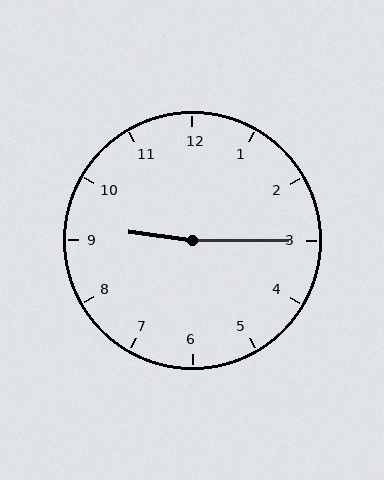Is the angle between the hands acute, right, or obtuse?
It is obtuse.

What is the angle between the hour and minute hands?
Approximately 172 degrees.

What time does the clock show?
9:15.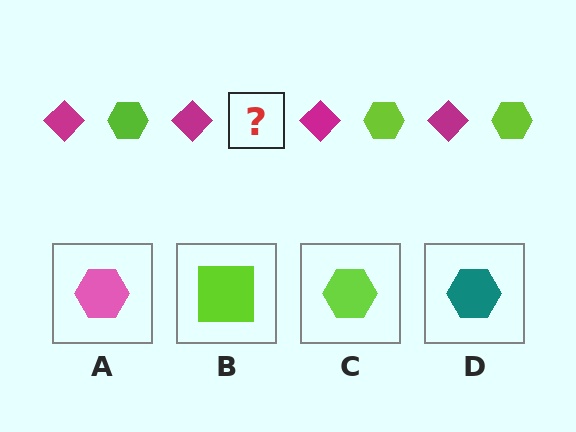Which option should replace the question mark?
Option C.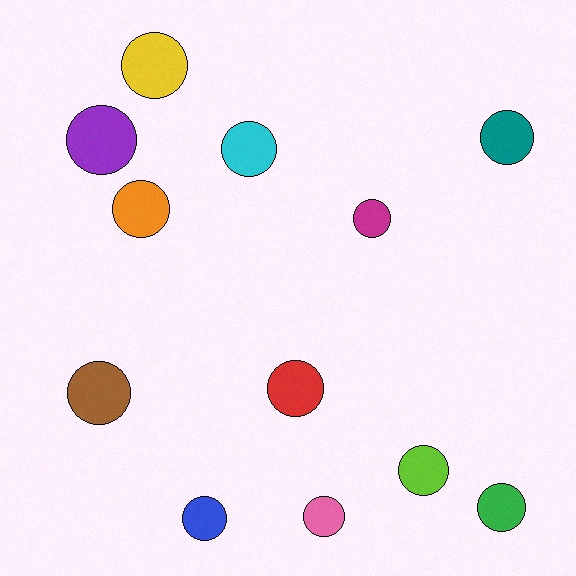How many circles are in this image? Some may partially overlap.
There are 12 circles.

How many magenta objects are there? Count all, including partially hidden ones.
There is 1 magenta object.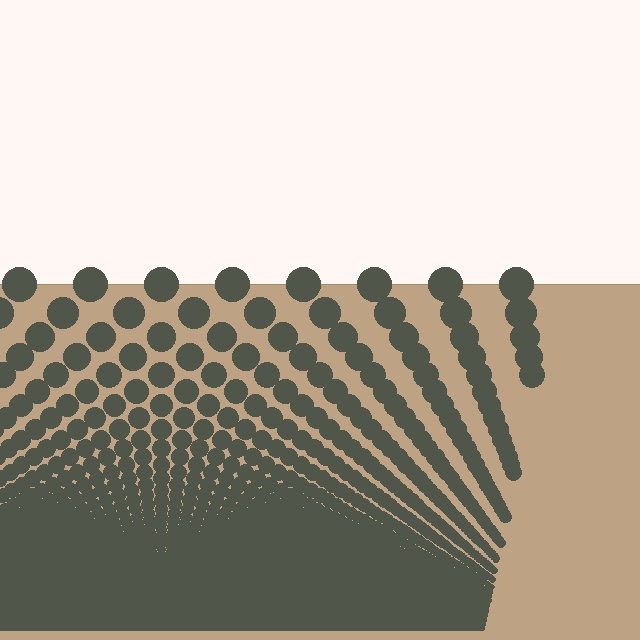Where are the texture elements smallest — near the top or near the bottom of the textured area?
Near the bottom.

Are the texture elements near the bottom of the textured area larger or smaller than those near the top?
Smaller. The gradient is inverted — elements near the bottom are smaller and denser.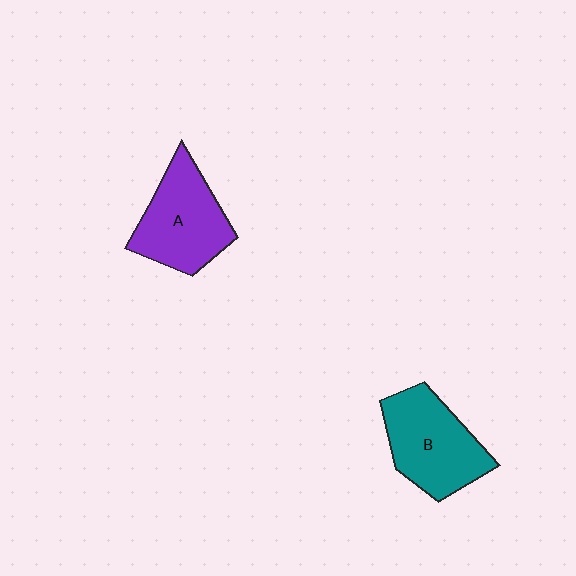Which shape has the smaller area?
Shape A (purple).